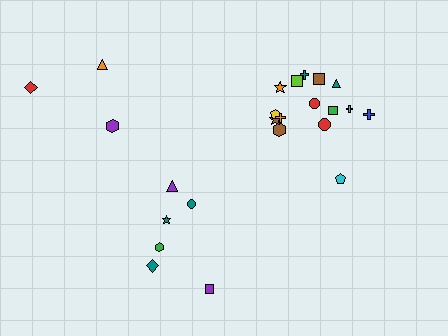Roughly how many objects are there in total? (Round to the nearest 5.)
Roughly 25 objects in total.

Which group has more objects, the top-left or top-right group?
The top-right group.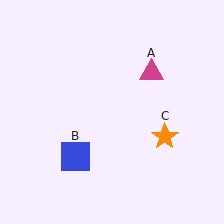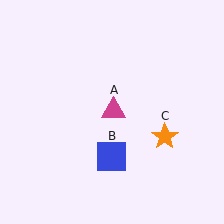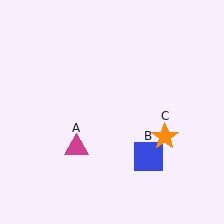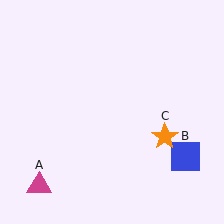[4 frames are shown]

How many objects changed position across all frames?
2 objects changed position: magenta triangle (object A), blue square (object B).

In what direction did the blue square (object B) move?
The blue square (object B) moved right.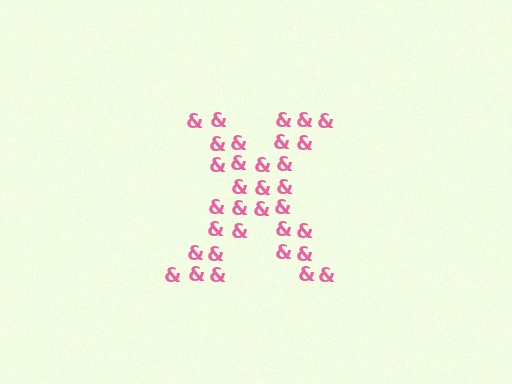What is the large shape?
The large shape is the letter X.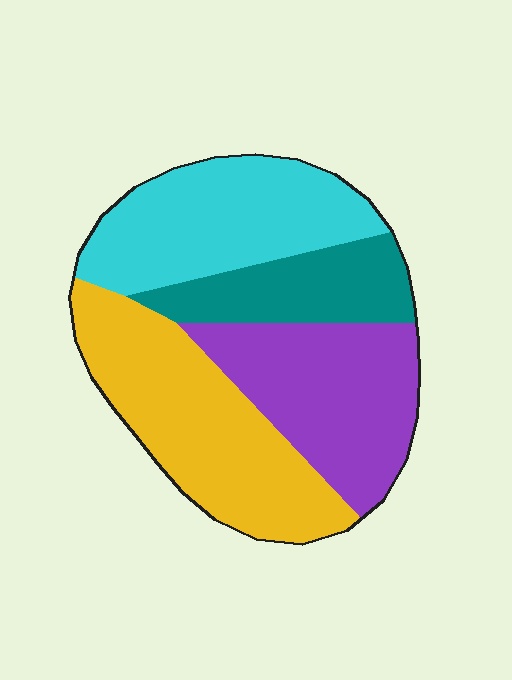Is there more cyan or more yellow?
Yellow.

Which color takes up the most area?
Yellow, at roughly 30%.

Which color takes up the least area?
Teal, at roughly 15%.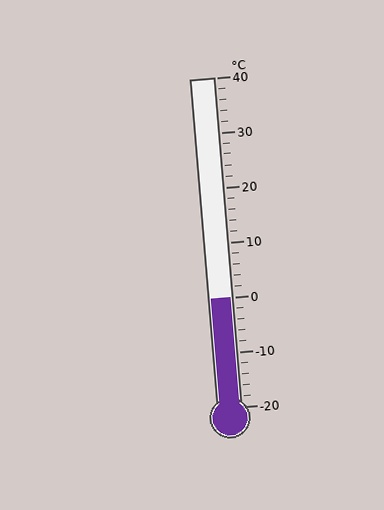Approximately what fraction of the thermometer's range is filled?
The thermometer is filled to approximately 35% of its range.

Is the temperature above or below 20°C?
The temperature is below 20°C.